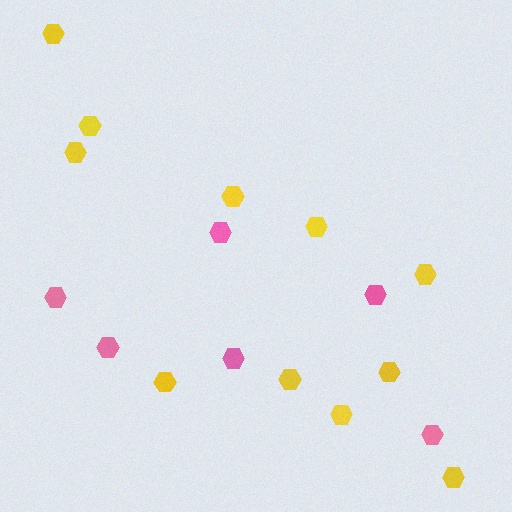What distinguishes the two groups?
There are 2 groups: one group of yellow hexagons (11) and one group of pink hexagons (6).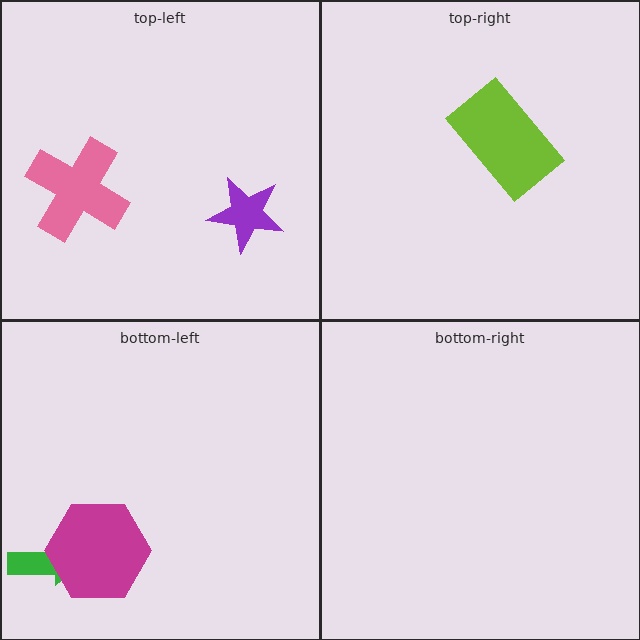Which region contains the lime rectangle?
The top-right region.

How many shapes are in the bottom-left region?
2.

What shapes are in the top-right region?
The lime rectangle.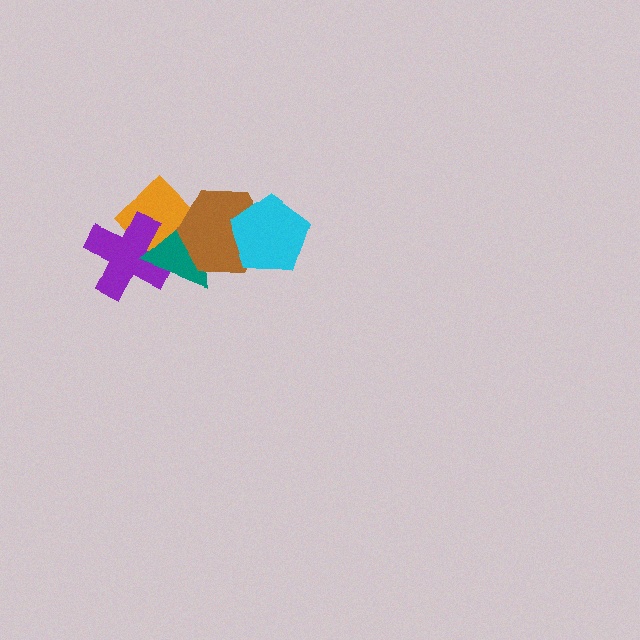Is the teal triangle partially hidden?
Yes, it is partially covered by another shape.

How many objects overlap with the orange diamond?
3 objects overlap with the orange diamond.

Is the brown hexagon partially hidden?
Yes, it is partially covered by another shape.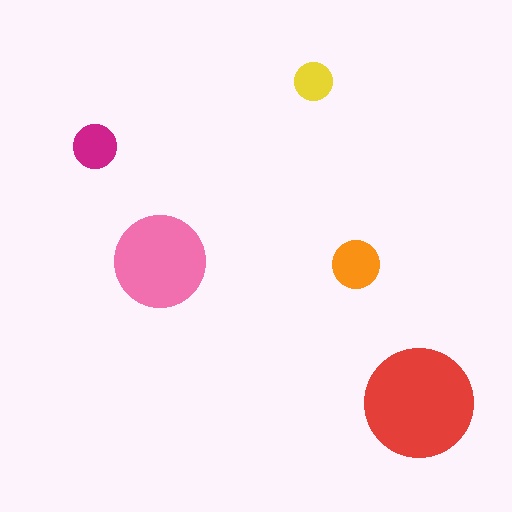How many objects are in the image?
There are 5 objects in the image.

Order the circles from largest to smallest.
the red one, the pink one, the orange one, the magenta one, the yellow one.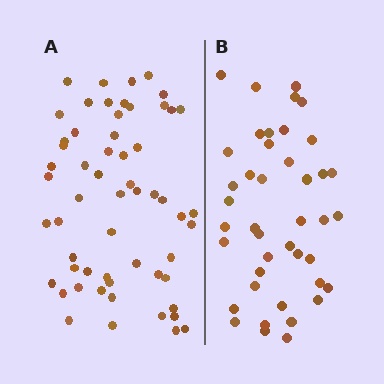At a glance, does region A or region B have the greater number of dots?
Region A (the left region) has more dots.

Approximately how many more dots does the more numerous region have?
Region A has approximately 15 more dots than region B.